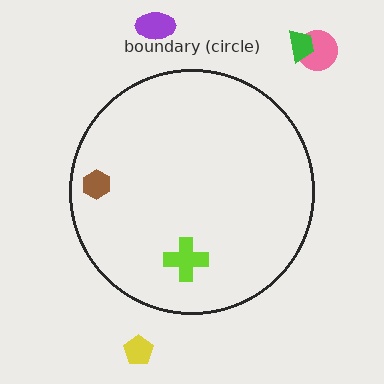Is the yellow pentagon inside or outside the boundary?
Outside.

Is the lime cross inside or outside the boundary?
Inside.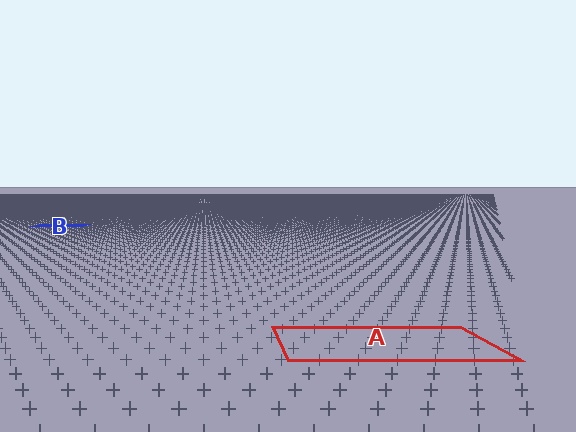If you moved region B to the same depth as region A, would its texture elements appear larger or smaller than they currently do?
They would appear larger. At a closer depth, the same texture elements are projected at a bigger on-screen size.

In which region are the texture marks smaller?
The texture marks are smaller in region B, because it is farther away.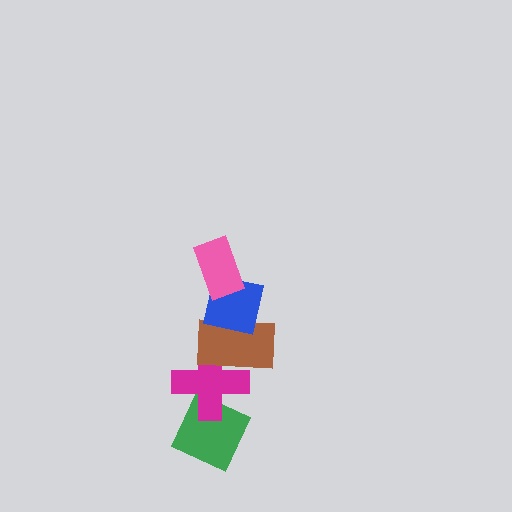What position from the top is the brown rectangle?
The brown rectangle is 3rd from the top.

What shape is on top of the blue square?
The pink rectangle is on top of the blue square.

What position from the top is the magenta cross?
The magenta cross is 4th from the top.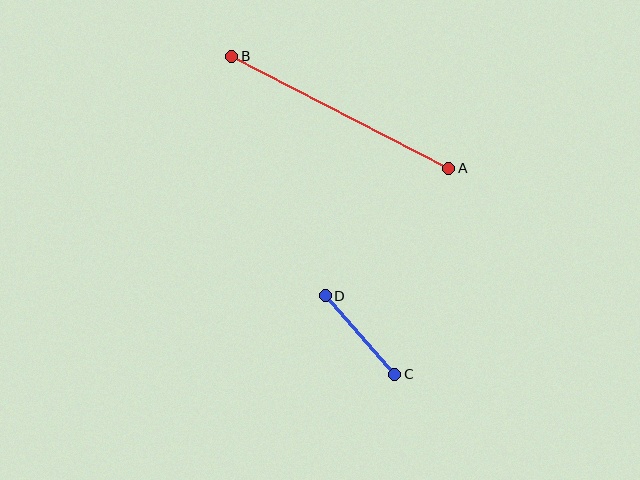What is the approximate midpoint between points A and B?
The midpoint is at approximately (340, 112) pixels.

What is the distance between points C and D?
The distance is approximately 105 pixels.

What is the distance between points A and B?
The distance is approximately 244 pixels.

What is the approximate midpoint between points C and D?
The midpoint is at approximately (360, 335) pixels.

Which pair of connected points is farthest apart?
Points A and B are farthest apart.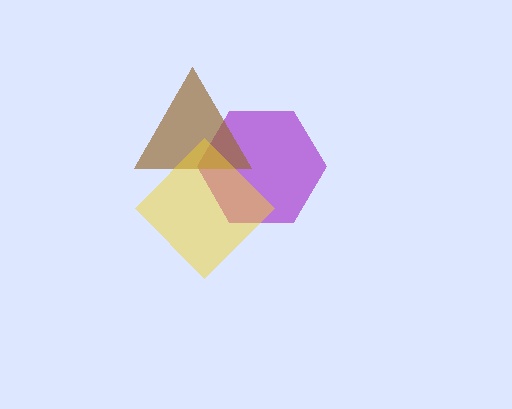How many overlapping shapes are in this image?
There are 3 overlapping shapes in the image.